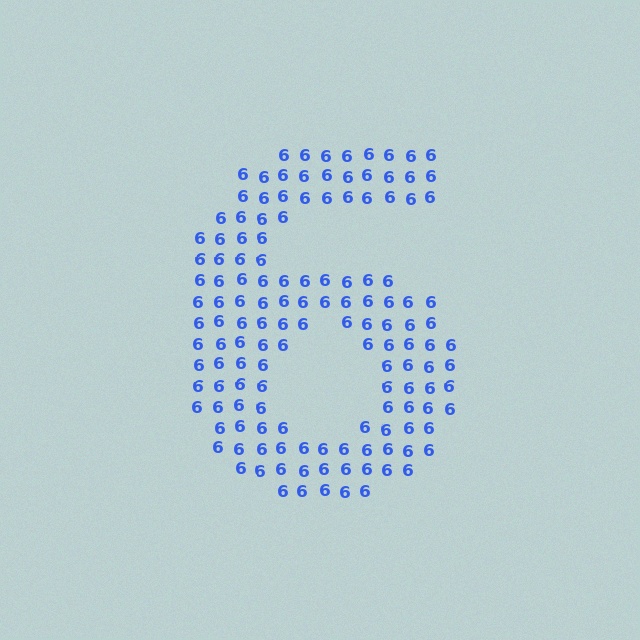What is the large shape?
The large shape is the digit 6.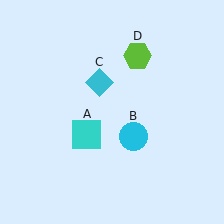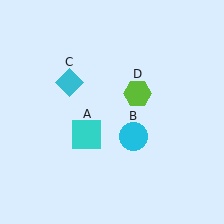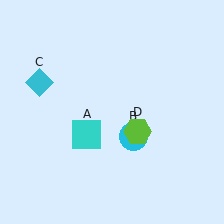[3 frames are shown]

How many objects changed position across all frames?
2 objects changed position: cyan diamond (object C), lime hexagon (object D).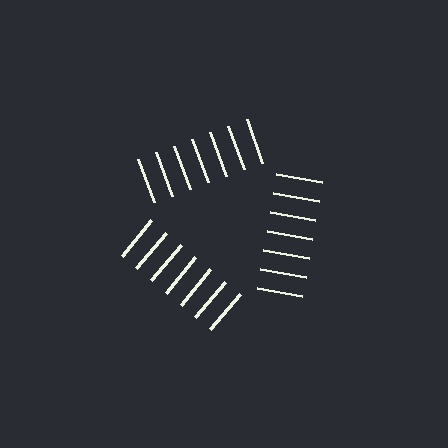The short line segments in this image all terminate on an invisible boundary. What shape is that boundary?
An illusory triangle — the line segments terminate on its edges but no continuous stroke is drawn.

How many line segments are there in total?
21 — 7 along each of the 3 edges.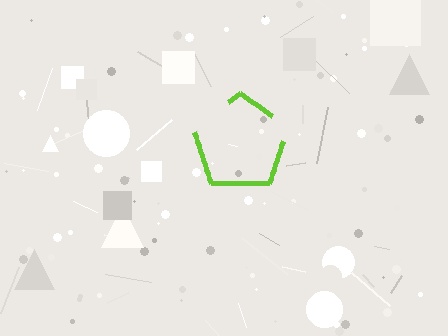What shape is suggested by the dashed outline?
The dashed outline suggests a pentagon.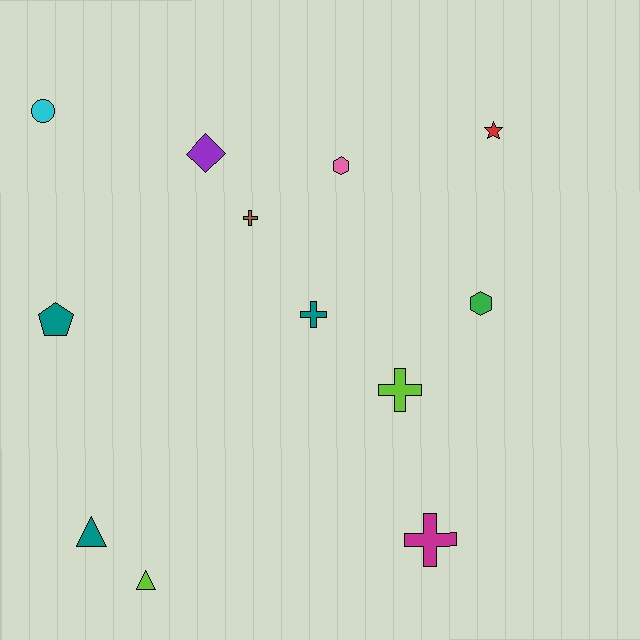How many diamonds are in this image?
There is 1 diamond.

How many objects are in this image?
There are 12 objects.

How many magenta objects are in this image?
There is 1 magenta object.